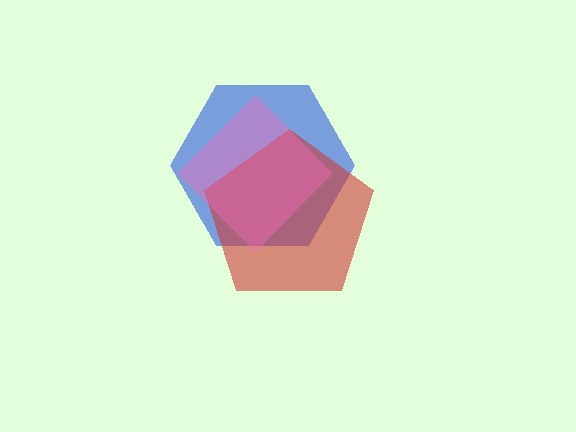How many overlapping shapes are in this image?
There are 3 overlapping shapes in the image.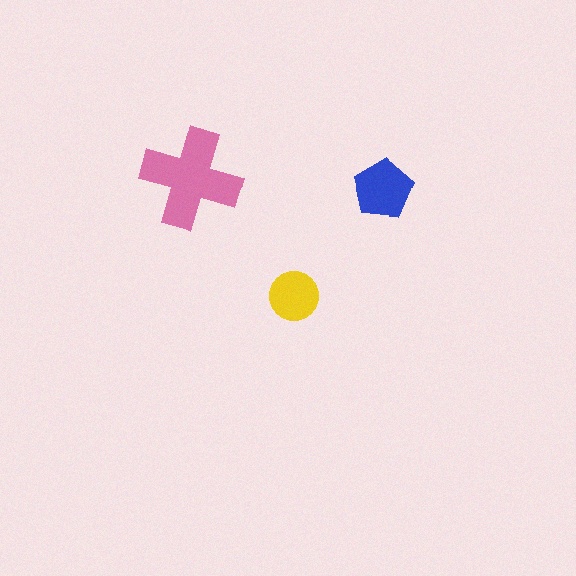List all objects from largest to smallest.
The pink cross, the blue pentagon, the yellow circle.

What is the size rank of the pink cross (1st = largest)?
1st.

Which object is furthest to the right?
The blue pentagon is rightmost.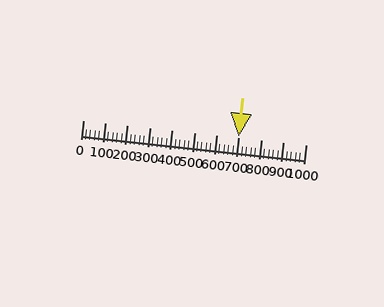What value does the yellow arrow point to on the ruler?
The yellow arrow points to approximately 700.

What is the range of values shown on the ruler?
The ruler shows values from 0 to 1000.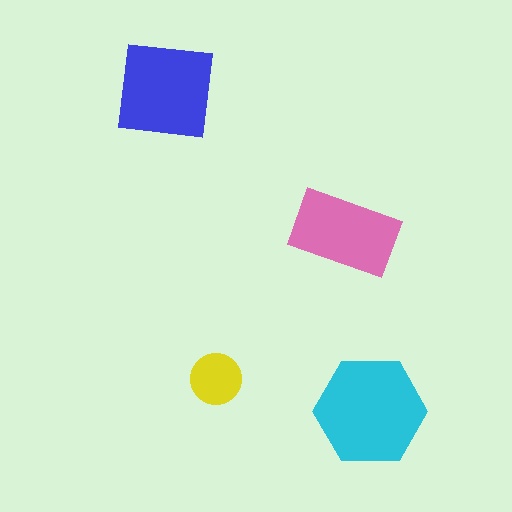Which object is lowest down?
The cyan hexagon is bottommost.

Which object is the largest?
The cyan hexagon.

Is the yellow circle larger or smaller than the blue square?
Smaller.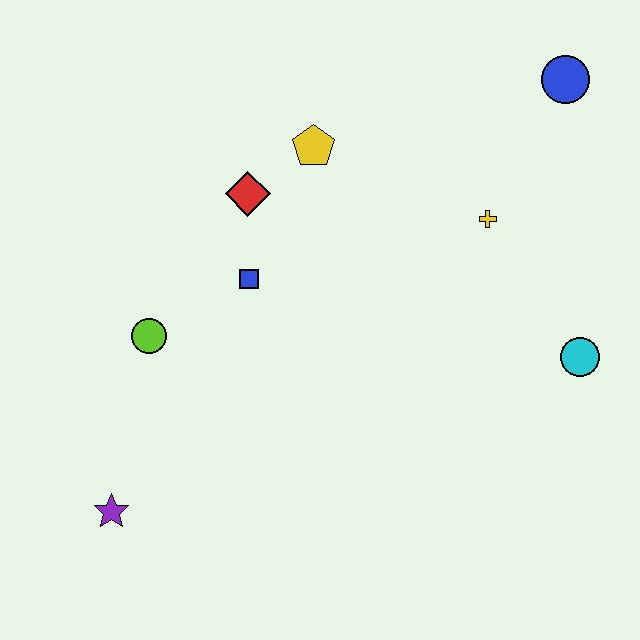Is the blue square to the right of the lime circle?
Yes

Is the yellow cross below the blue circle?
Yes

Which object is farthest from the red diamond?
The cyan circle is farthest from the red diamond.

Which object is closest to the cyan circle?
The yellow cross is closest to the cyan circle.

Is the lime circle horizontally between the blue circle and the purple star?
Yes